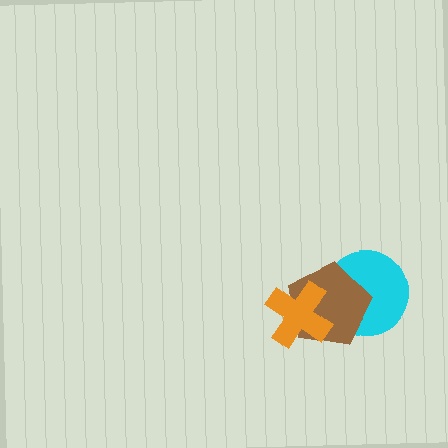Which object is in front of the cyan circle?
The brown pentagon is in front of the cyan circle.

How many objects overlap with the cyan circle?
1 object overlaps with the cyan circle.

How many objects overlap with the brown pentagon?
2 objects overlap with the brown pentagon.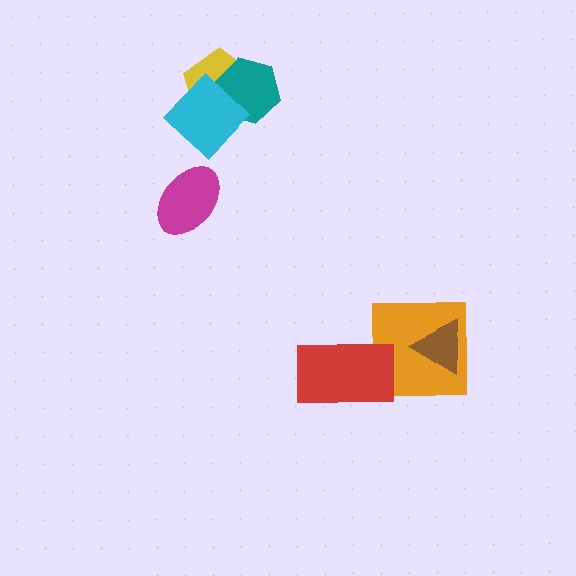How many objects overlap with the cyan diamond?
2 objects overlap with the cyan diamond.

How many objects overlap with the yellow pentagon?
2 objects overlap with the yellow pentagon.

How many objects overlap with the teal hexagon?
2 objects overlap with the teal hexagon.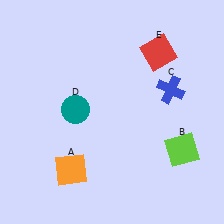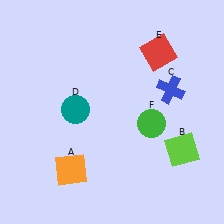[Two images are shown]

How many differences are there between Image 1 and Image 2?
There is 1 difference between the two images.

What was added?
A green circle (F) was added in Image 2.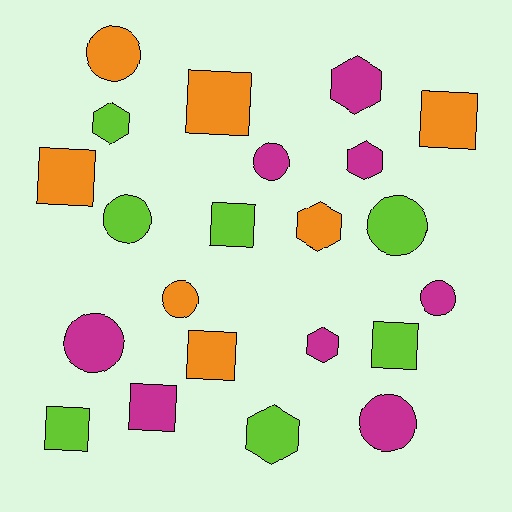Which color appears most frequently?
Magenta, with 8 objects.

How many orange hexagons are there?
There is 1 orange hexagon.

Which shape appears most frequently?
Circle, with 8 objects.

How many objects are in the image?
There are 22 objects.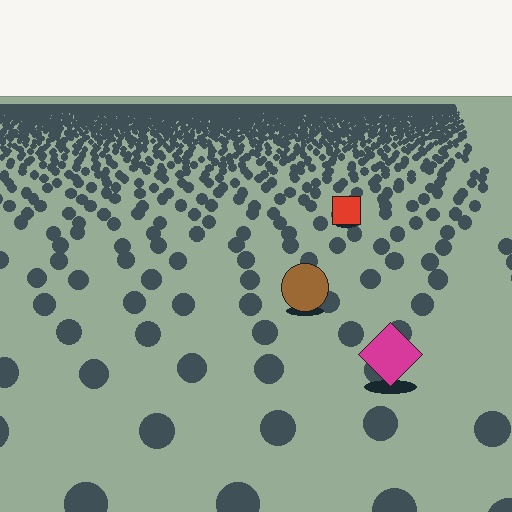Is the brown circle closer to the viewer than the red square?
Yes. The brown circle is closer — you can tell from the texture gradient: the ground texture is coarser near it.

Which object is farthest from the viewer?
The red square is farthest from the viewer. It appears smaller and the ground texture around it is denser.